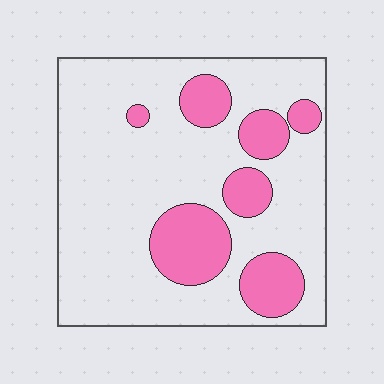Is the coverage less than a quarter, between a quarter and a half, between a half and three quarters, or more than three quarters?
Less than a quarter.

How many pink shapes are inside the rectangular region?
7.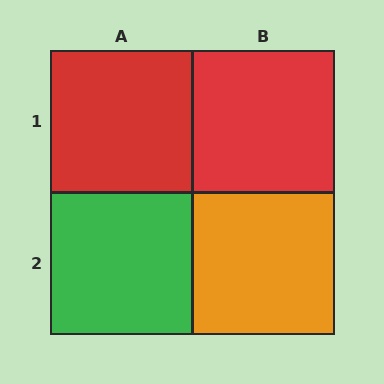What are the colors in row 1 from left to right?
Red, red.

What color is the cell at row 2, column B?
Orange.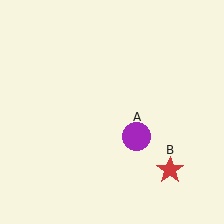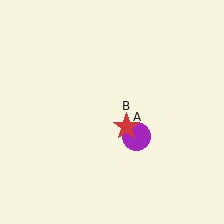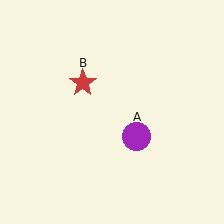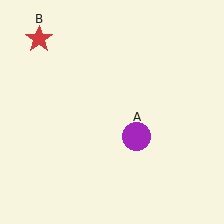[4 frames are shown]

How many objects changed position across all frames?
1 object changed position: red star (object B).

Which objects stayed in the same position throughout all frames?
Purple circle (object A) remained stationary.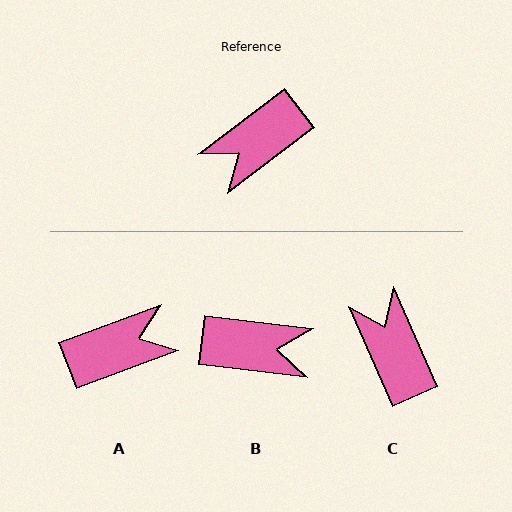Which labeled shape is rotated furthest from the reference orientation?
A, about 164 degrees away.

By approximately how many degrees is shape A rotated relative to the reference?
Approximately 164 degrees counter-clockwise.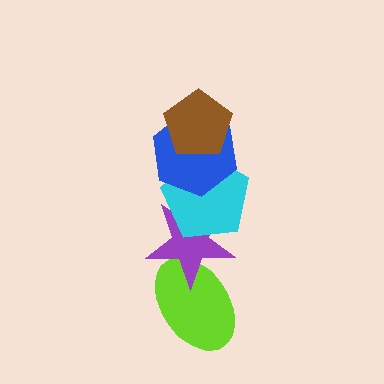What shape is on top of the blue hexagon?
The brown pentagon is on top of the blue hexagon.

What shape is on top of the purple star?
The cyan pentagon is on top of the purple star.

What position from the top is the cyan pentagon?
The cyan pentagon is 3rd from the top.